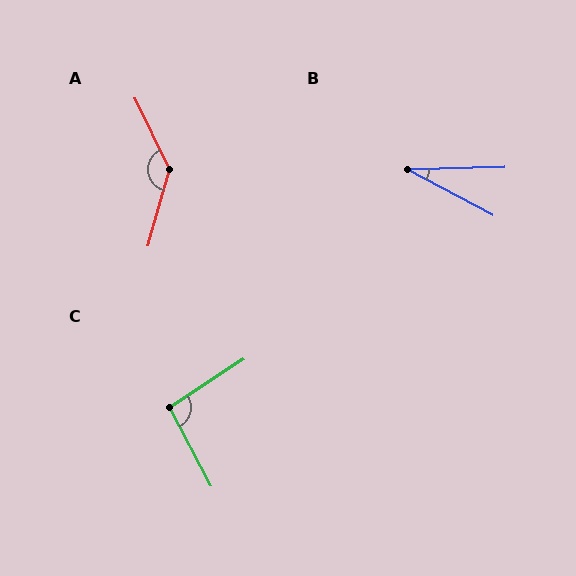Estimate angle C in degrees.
Approximately 95 degrees.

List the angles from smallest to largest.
B (30°), C (95°), A (138°).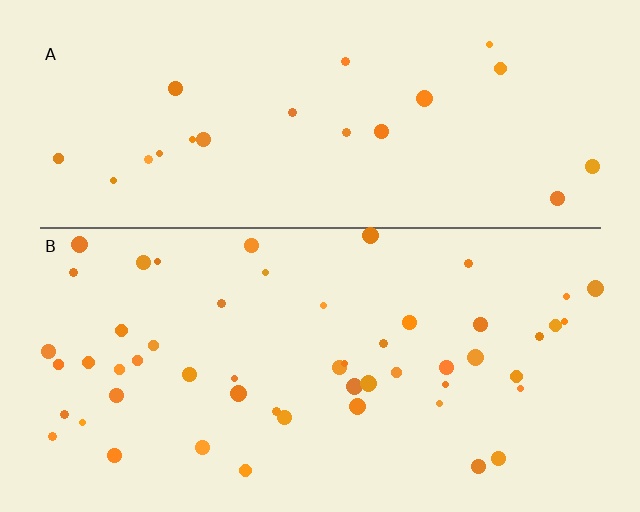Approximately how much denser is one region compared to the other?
Approximately 2.4× — region B over region A.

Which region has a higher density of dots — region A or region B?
B (the bottom).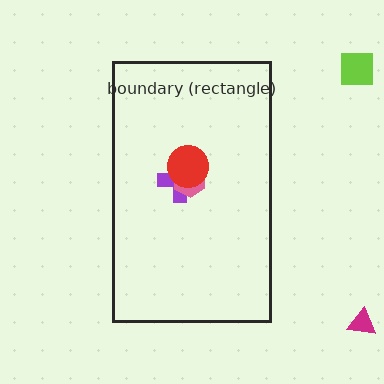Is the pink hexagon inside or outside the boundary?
Inside.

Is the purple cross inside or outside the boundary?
Inside.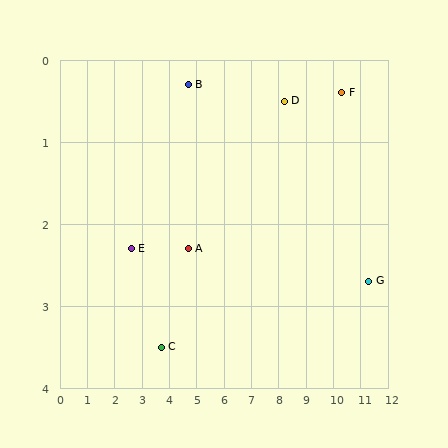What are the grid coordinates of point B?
Point B is at approximately (4.7, 0.3).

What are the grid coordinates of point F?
Point F is at approximately (10.3, 0.4).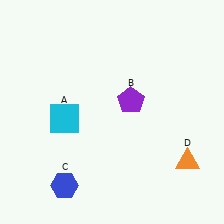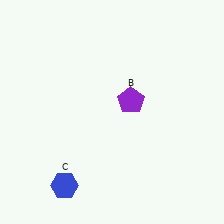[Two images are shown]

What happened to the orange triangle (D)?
The orange triangle (D) was removed in Image 2. It was in the bottom-right area of Image 1.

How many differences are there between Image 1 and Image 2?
There are 2 differences between the two images.